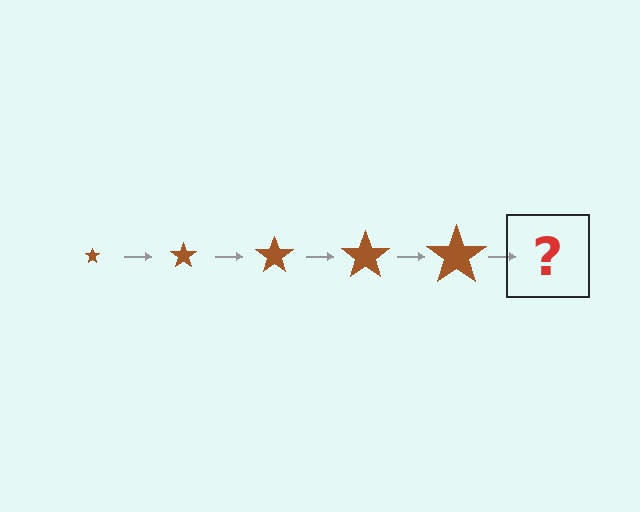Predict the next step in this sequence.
The next step is a brown star, larger than the previous one.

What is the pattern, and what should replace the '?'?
The pattern is that the star gets progressively larger each step. The '?' should be a brown star, larger than the previous one.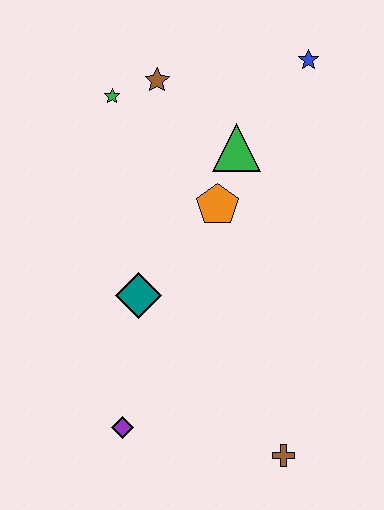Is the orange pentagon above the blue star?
No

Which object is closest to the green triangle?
The orange pentagon is closest to the green triangle.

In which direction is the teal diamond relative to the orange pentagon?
The teal diamond is below the orange pentagon.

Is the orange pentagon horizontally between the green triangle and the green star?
Yes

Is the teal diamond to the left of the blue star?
Yes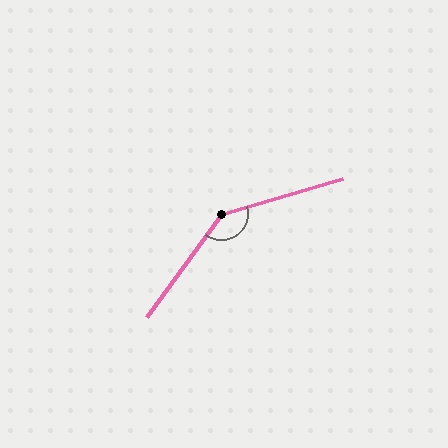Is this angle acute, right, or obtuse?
It is obtuse.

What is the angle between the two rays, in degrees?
Approximately 142 degrees.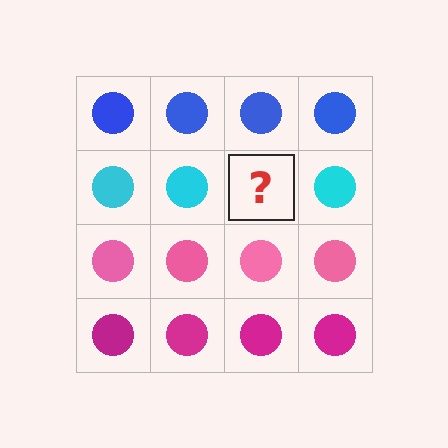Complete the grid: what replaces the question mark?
The question mark should be replaced with a cyan circle.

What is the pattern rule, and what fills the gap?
The rule is that each row has a consistent color. The gap should be filled with a cyan circle.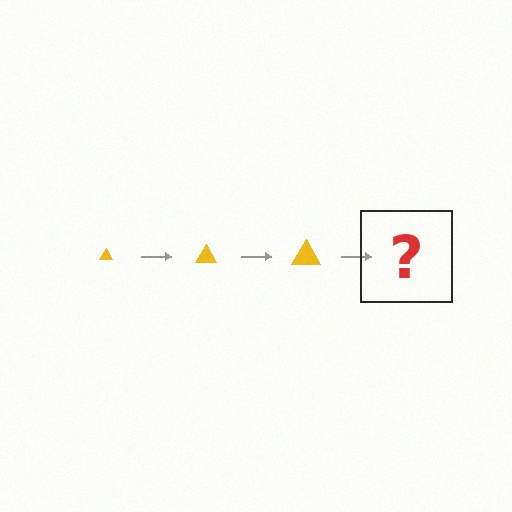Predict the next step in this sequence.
The next step is a yellow triangle, larger than the previous one.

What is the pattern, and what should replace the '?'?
The pattern is that the triangle gets progressively larger each step. The '?' should be a yellow triangle, larger than the previous one.